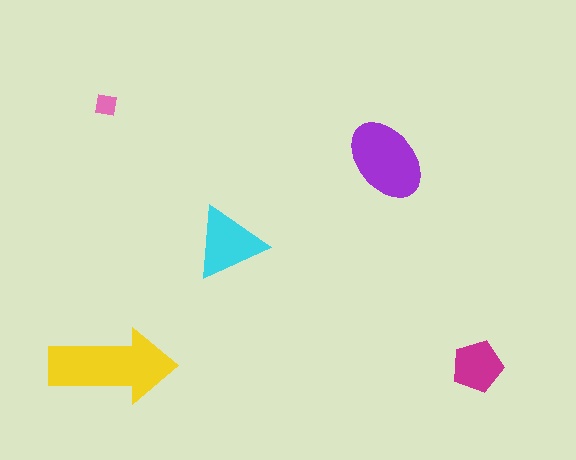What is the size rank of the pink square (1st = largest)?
5th.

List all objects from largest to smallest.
The yellow arrow, the purple ellipse, the cyan triangle, the magenta pentagon, the pink square.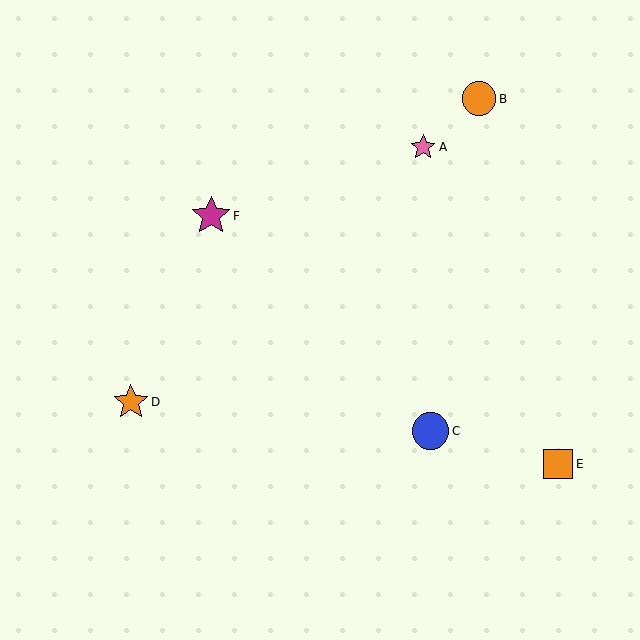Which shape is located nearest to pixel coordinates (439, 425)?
The blue circle (labeled C) at (431, 431) is nearest to that location.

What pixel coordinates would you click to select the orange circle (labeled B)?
Click at (479, 99) to select the orange circle B.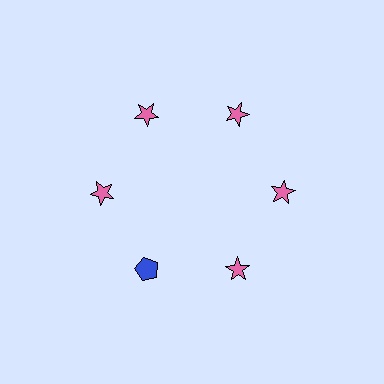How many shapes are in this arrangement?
There are 6 shapes arranged in a ring pattern.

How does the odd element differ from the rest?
It differs in both color (blue instead of pink) and shape (pentagon instead of star).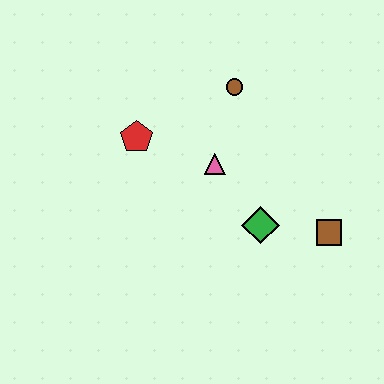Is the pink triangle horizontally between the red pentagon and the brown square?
Yes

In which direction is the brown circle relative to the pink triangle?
The brown circle is above the pink triangle.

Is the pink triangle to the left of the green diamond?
Yes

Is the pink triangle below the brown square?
No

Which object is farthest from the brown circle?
The brown square is farthest from the brown circle.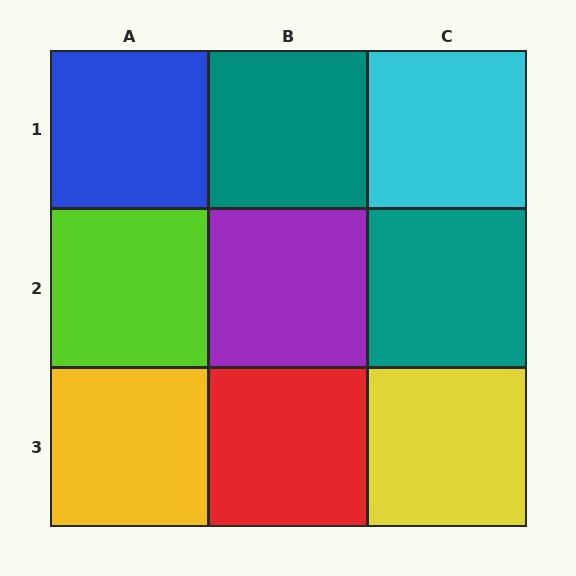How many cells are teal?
2 cells are teal.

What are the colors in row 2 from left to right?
Lime, purple, teal.